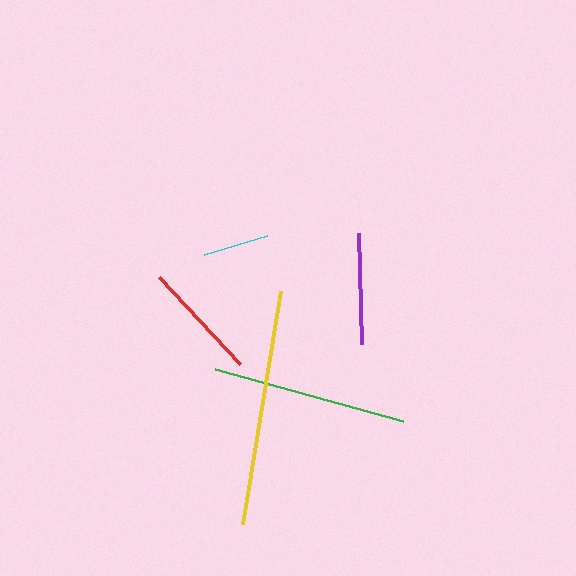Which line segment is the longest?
The yellow line is the longest at approximately 236 pixels.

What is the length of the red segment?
The red segment is approximately 118 pixels long.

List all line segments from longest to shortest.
From longest to shortest: yellow, green, red, purple, cyan.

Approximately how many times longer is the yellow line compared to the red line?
The yellow line is approximately 2.0 times the length of the red line.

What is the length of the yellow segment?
The yellow segment is approximately 236 pixels long.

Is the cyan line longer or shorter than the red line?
The red line is longer than the cyan line.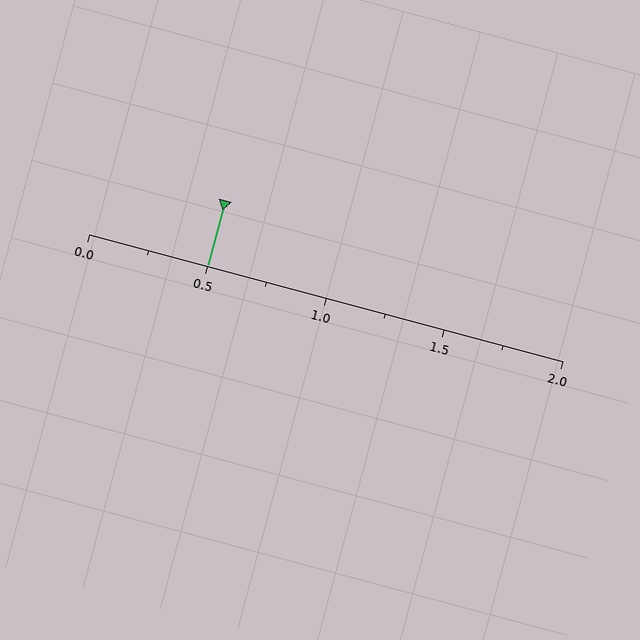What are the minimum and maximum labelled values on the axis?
The axis runs from 0.0 to 2.0.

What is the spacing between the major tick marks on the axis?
The major ticks are spaced 0.5 apart.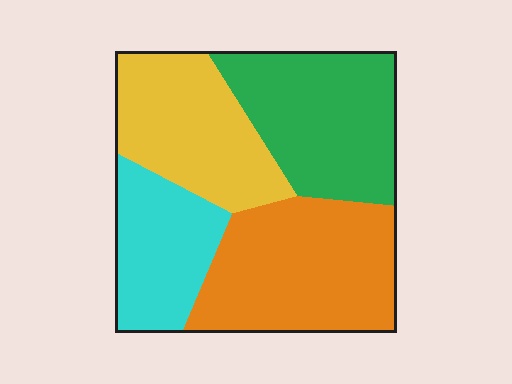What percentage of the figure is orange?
Orange covers roughly 30% of the figure.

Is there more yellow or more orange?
Orange.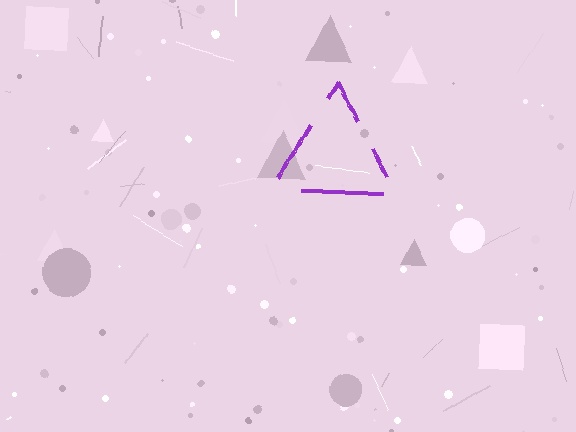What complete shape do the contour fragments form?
The contour fragments form a triangle.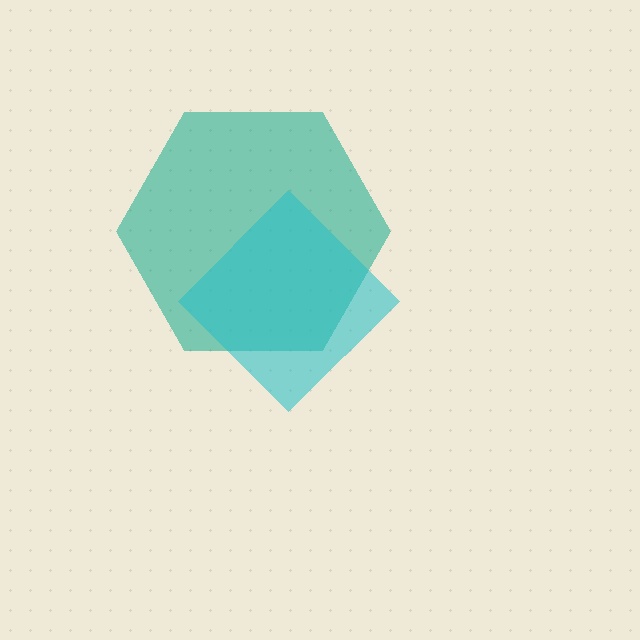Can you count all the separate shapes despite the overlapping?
Yes, there are 2 separate shapes.